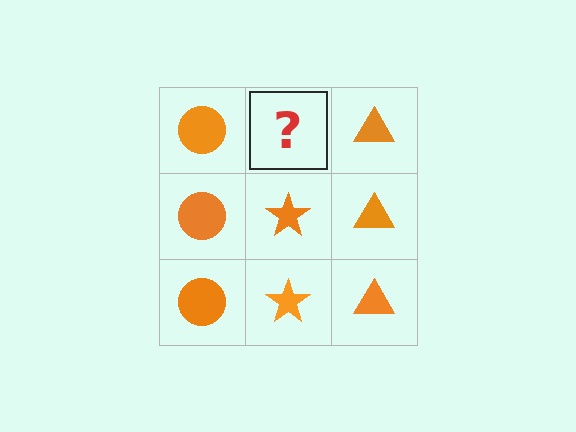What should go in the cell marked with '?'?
The missing cell should contain an orange star.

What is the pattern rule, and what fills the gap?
The rule is that each column has a consistent shape. The gap should be filled with an orange star.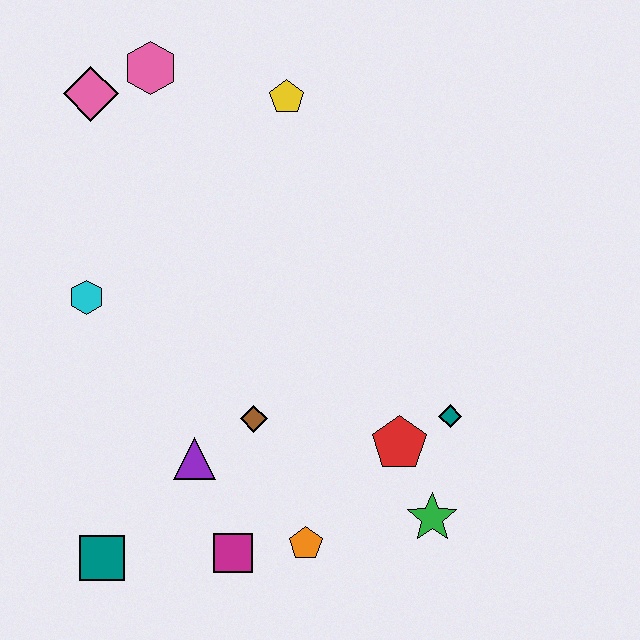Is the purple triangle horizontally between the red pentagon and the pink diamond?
Yes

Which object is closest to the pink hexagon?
The pink diamond is closest to the pink hexagon.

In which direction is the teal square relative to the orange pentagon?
The teal square is to the left of the orange pentagon.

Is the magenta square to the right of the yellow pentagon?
No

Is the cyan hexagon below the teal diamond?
No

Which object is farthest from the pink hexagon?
The green star is farthest from the pink hexagon.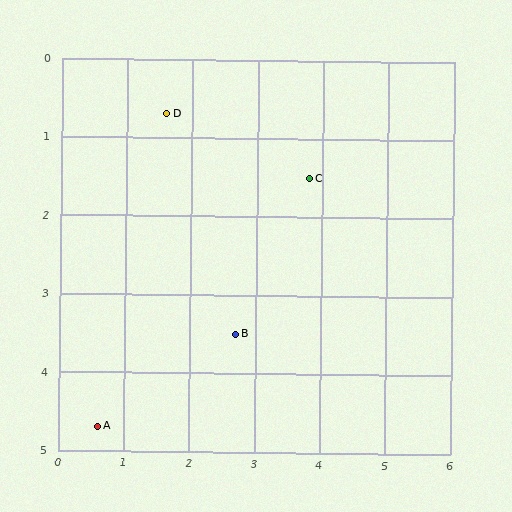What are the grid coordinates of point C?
Point C is at approximately (3.8, 1.5).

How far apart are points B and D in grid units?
Points B and D are about 3.0 grid units apart.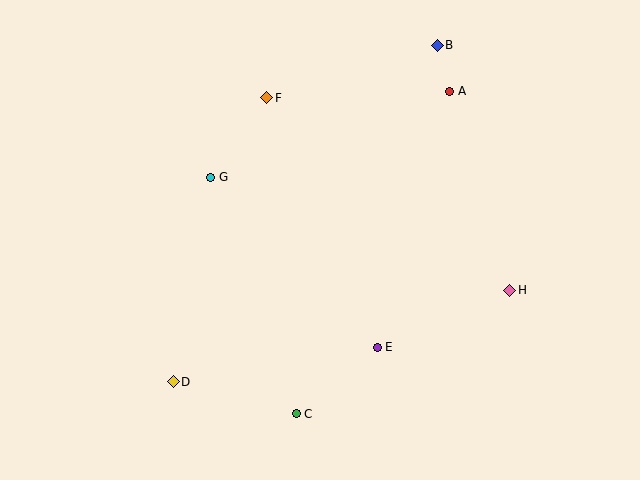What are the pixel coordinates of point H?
Point H is at (510, 290).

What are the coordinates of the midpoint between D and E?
The midpoint between D and E is at (275, 364).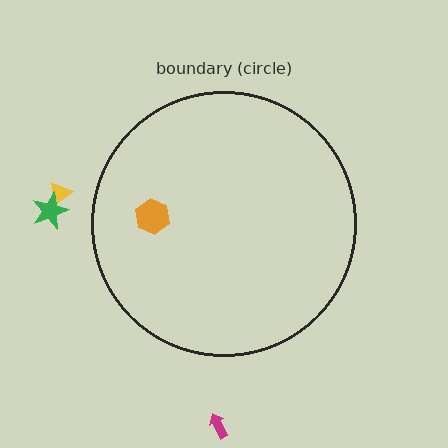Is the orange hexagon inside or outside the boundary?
Inside.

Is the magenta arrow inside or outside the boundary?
Outside.